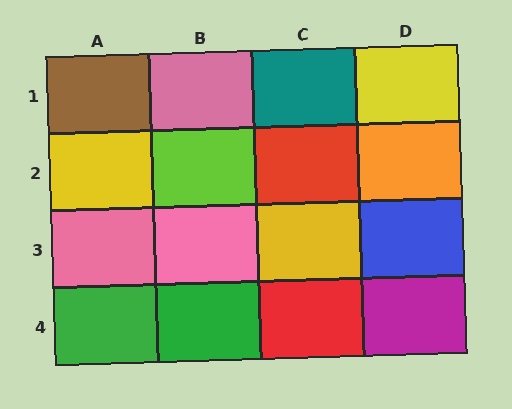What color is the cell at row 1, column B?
Pink.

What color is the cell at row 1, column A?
Brown.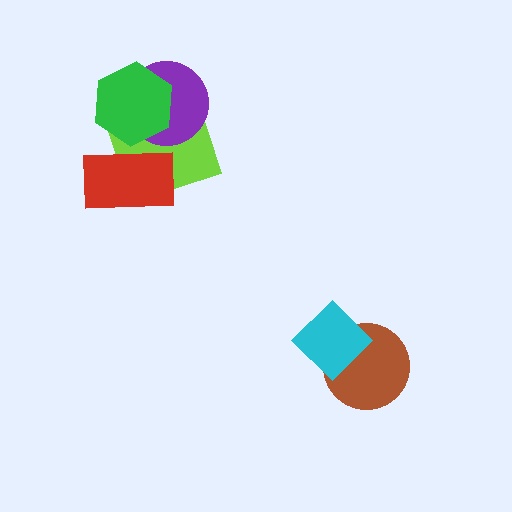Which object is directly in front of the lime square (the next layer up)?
The purple circle is directly in front of the lime square.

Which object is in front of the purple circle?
The green hexagon is in front of the purple circle.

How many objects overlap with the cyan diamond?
1 object overlaps with the cyan diamond.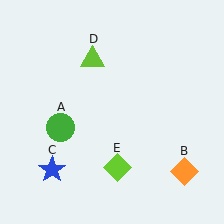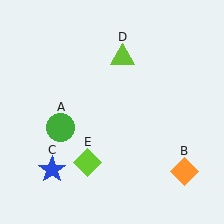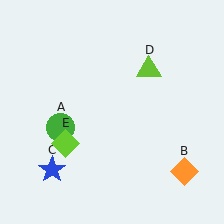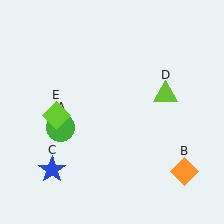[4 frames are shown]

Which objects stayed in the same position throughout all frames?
Green circle (object A) and orange diamond (object B) and blue star (object C) remained stationary.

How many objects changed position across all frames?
2 objects changed position: lime triangle (object D), lime diamond (object E).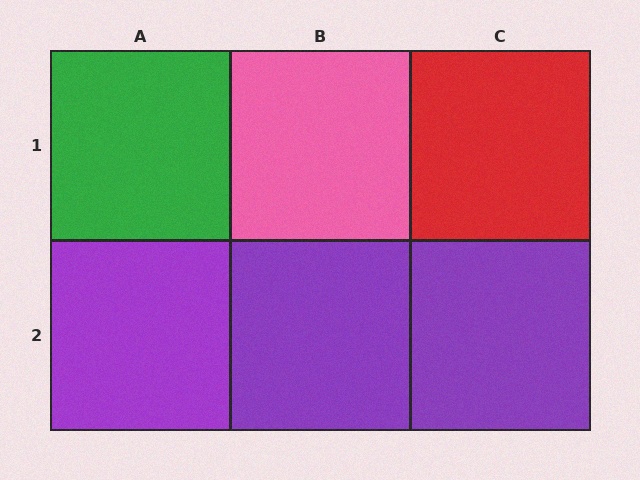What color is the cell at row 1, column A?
Green.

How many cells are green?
1 cell is green.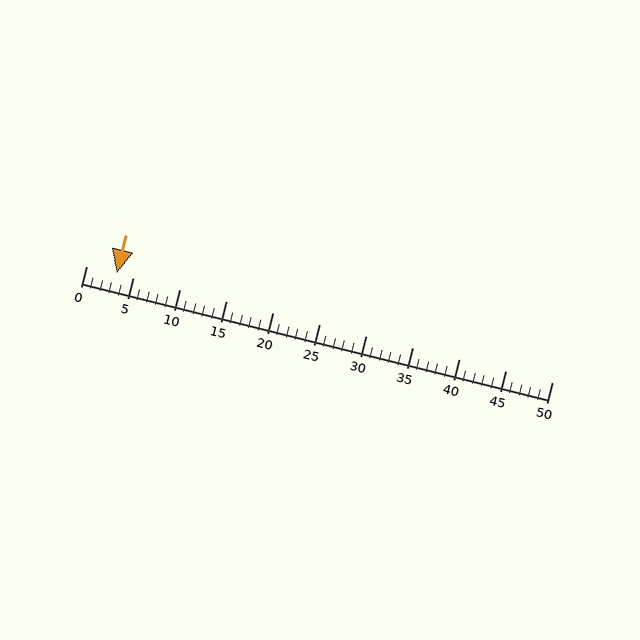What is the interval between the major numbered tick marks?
The major tick marks are spaced 5 units apart.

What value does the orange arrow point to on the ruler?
The orange arrow points to approximately 3.